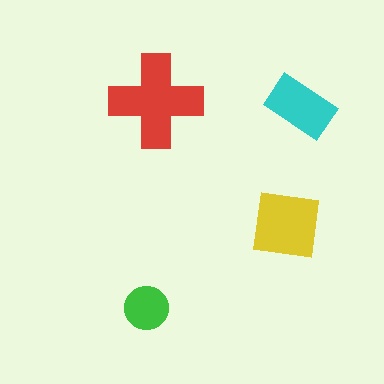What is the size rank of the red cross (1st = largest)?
1st.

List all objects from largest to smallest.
The red cross, the yellow square, the cyan rectangle, the green circle.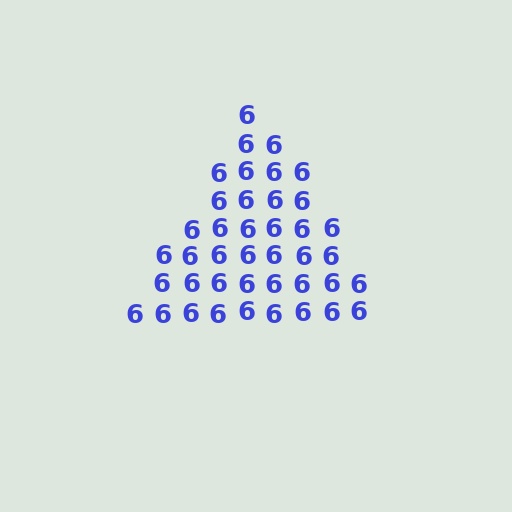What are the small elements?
The small elements are digit 6's.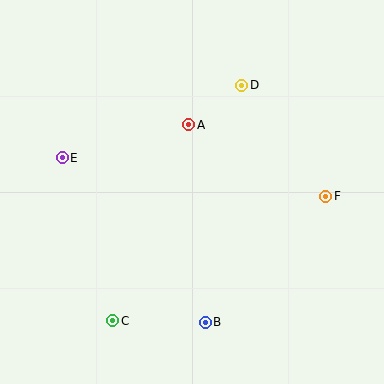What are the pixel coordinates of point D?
Point D is at (242, 85).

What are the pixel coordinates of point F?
Point F is at (326, 196).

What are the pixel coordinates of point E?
Point E is at (62, 158).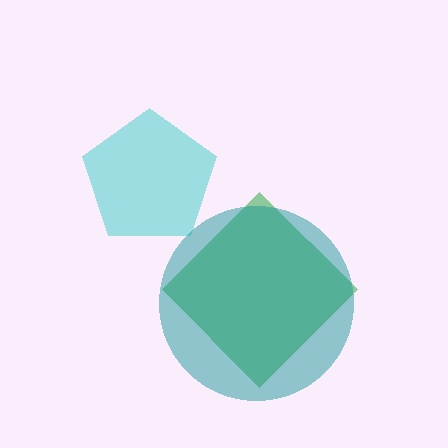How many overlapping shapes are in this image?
There are 3 overlapping shapes in the image.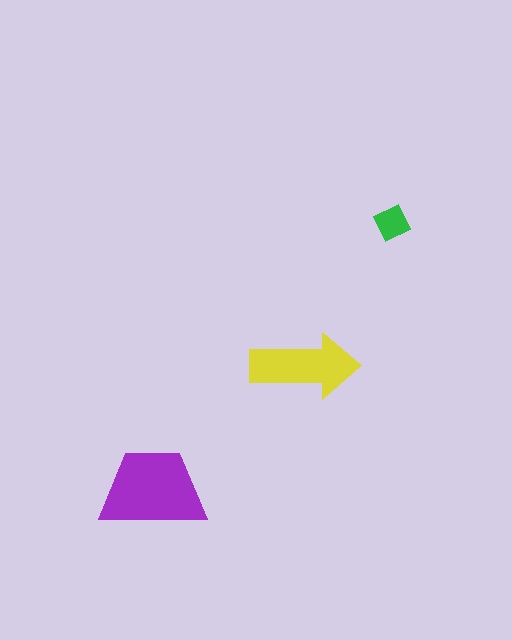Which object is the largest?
The purple trapezoid.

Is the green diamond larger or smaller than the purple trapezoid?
Smaller.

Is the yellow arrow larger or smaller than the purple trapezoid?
Smaller.